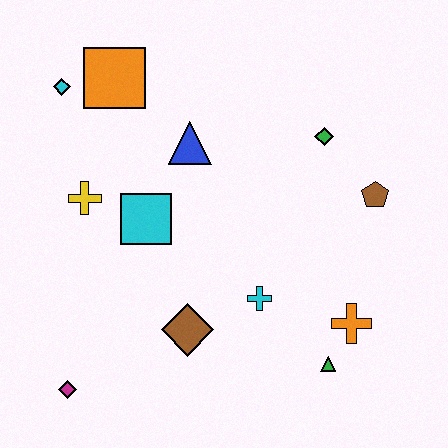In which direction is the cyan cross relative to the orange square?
The cyan cross is below the orange square.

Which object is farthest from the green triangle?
The cyan diamond is farthest from the green triangle.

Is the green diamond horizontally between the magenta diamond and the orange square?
No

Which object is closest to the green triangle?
The orange cross is closest to the green triangle.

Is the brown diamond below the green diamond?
Yes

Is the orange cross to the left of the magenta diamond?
No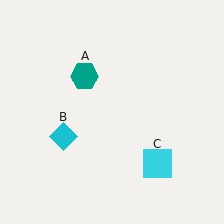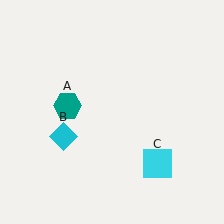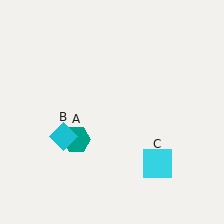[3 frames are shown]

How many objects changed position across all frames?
1 object changed position: teal hexagon (object A).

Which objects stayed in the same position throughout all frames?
Cyan diamond (object B) and cyan square (object C) remained stationary.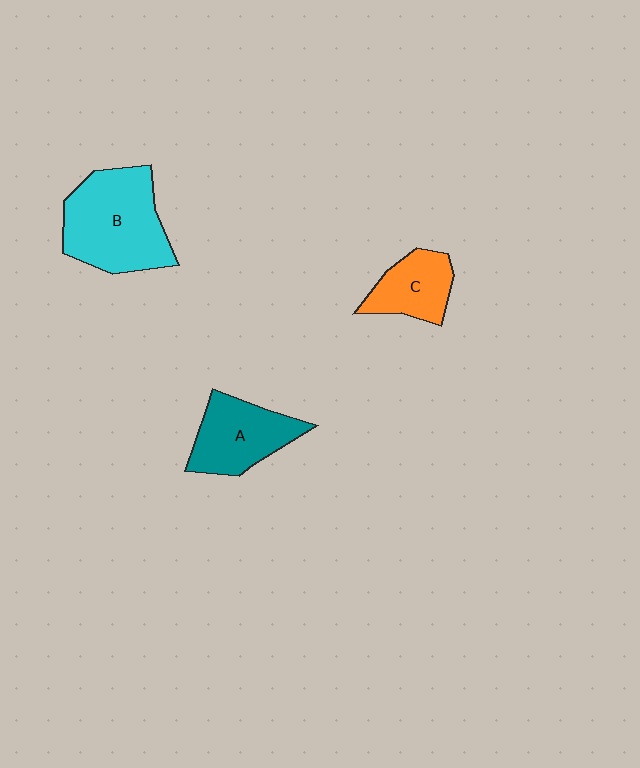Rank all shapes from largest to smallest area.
From largest to smallest: B (cyan), A (teal), C (orange).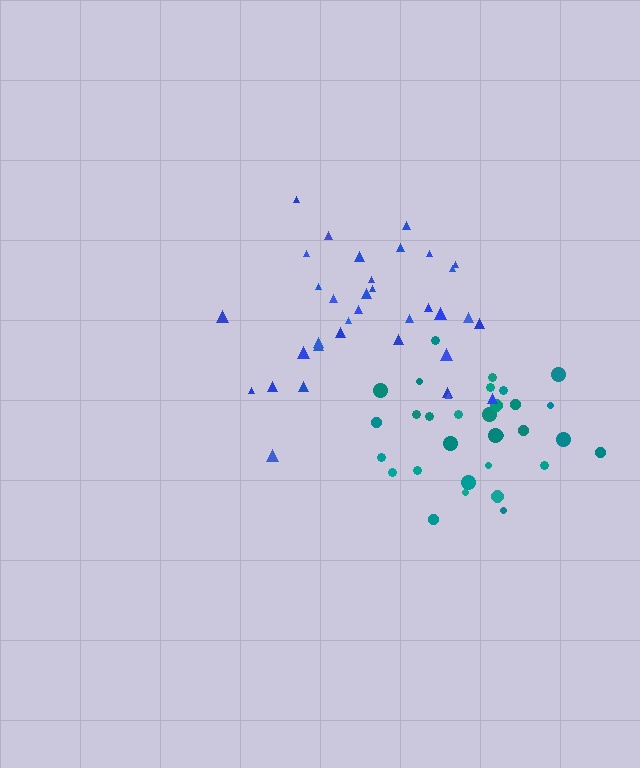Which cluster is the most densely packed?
Blue.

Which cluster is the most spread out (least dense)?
Teal.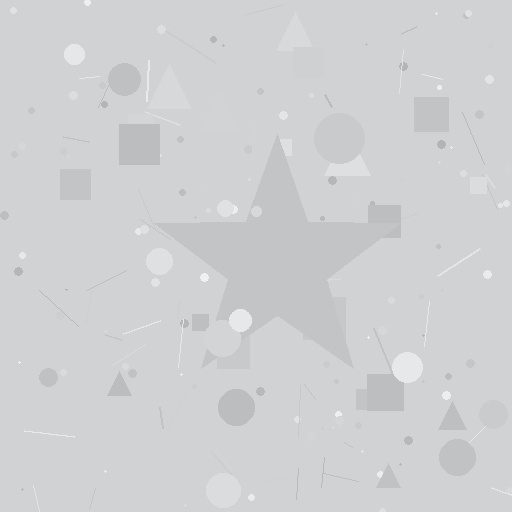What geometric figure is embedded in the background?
A star is embedded in the background.